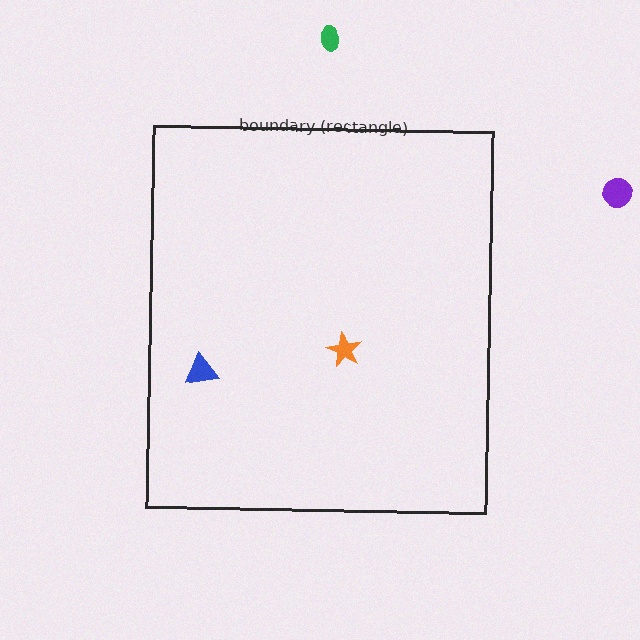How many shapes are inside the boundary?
2 inside, 2 outside.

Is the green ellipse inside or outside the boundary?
Outside.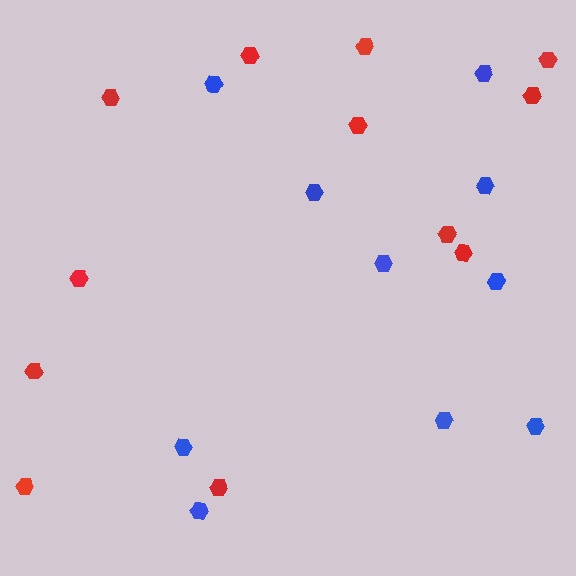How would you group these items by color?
There are 2 groups: one group of red hexagons (12) and one group of blue hexagons (10).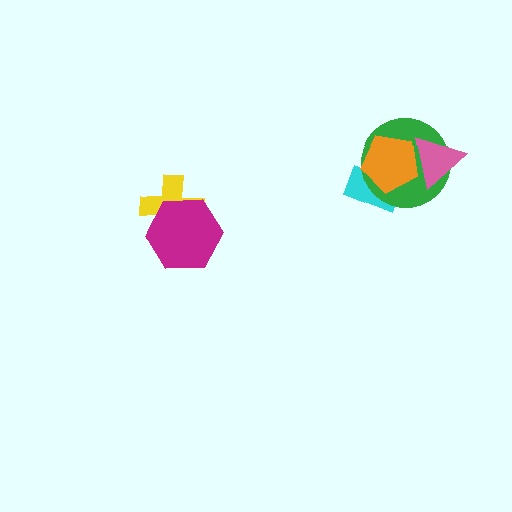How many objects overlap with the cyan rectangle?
2 objects overlap with the cyan rectangle.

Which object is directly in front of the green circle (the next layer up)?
The pink triangle is directly in front of the green circle.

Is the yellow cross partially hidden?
Yes, it is partially covered by another shape.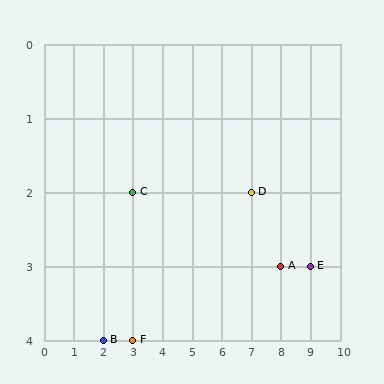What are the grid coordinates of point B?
Point B is at grid coordinates (2, 4).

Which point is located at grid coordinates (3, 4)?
Point F is at (3, 4).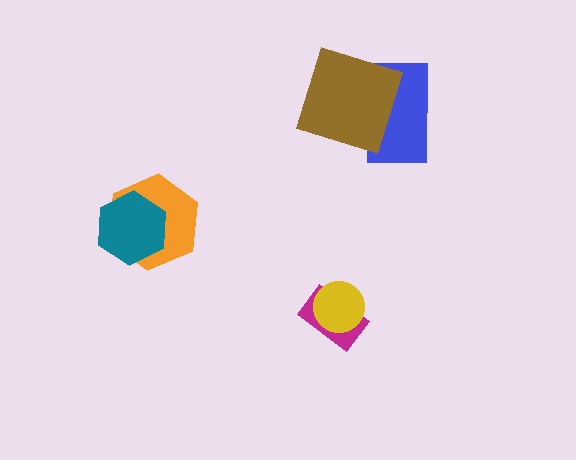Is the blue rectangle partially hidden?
Yes, it is partially covered by another shape.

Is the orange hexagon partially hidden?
Yes, it is partially covered by another shape.